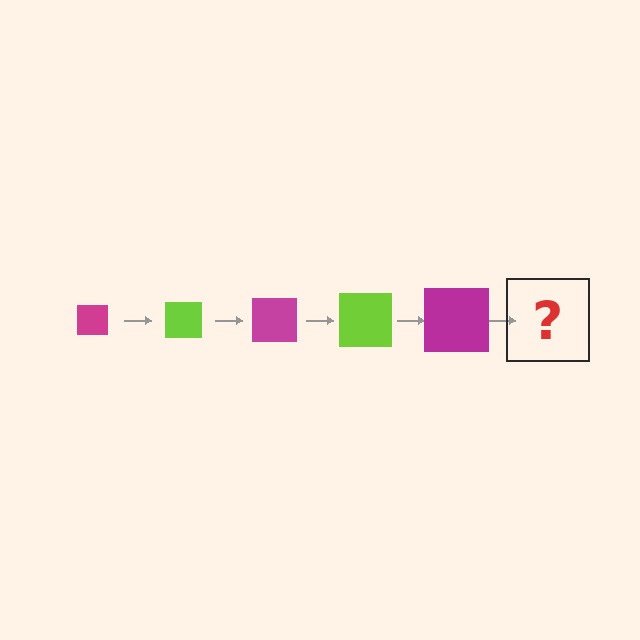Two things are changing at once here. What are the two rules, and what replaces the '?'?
The two rules are that the square grows larger each step and the color cycles through magenta and lime. The '?' should be a lime square, larger than the previous one.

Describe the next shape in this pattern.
It should be a lime square, larger than the previous one.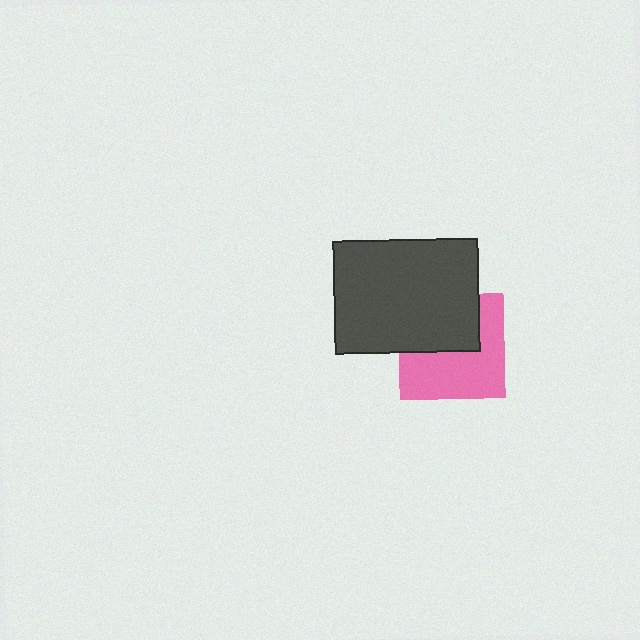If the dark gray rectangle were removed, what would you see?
You would see the complete pink square.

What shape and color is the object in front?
The object in front is a dark gray rectangle.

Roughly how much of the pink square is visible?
About half of it is visible (roughly 57%).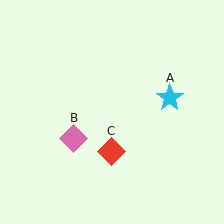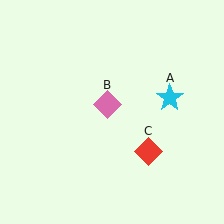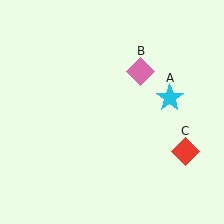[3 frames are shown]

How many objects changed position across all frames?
2 objects changed position: pink diamond (object B), red diamond (object C).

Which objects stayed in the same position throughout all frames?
Cyan star (object A) remained stationary.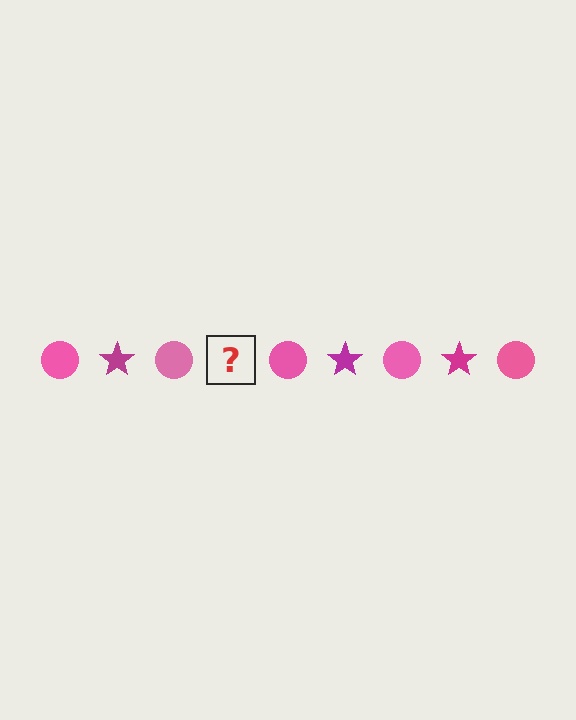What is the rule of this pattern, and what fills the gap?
The rule is that the pattern alternates between pink circle and magenta star. The gap should be filled with a magenta star.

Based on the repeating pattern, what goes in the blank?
The blank should be a magenta star.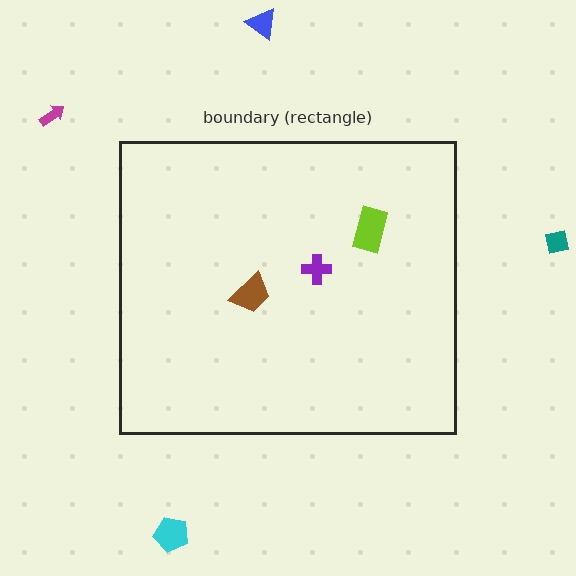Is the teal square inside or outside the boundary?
Outside.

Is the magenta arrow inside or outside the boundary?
Outside.